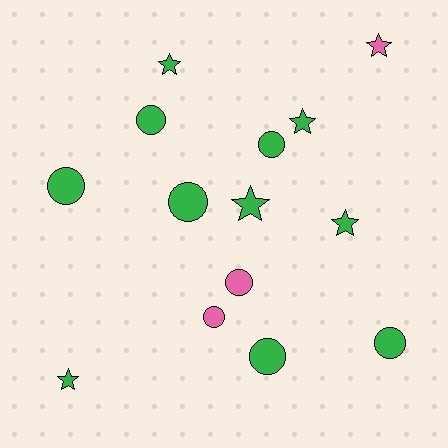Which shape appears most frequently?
Circle, with 8 objects.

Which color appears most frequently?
Green, with 11 objects.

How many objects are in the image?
There are 14 objects.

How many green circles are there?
There are 6 green circles.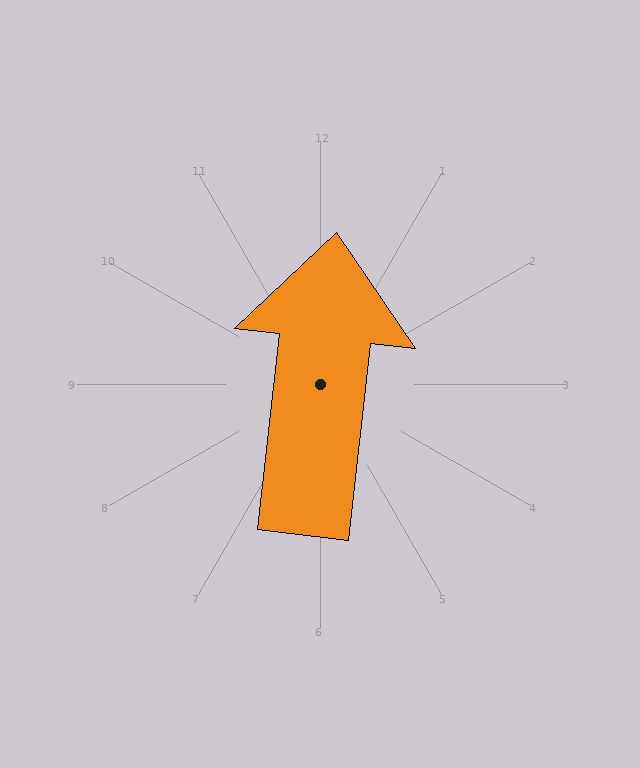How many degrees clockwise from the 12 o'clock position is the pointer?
Approximately 6 degrees.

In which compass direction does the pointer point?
North.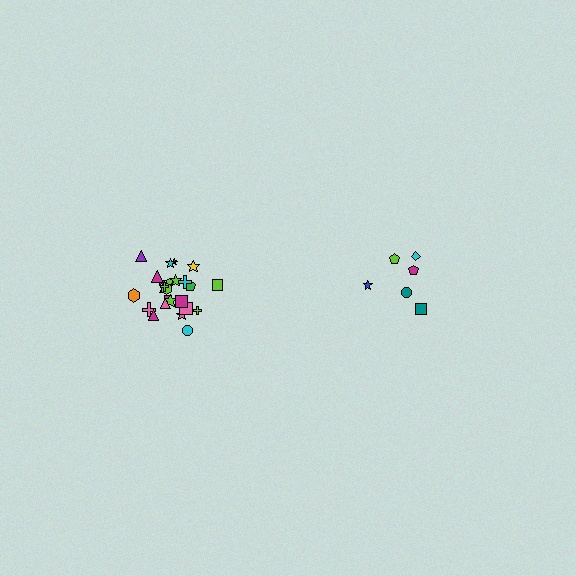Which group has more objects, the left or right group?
The left group.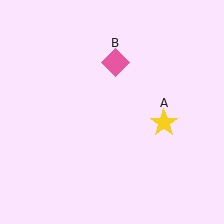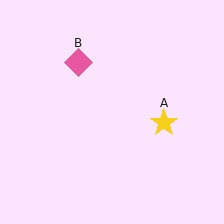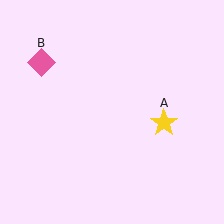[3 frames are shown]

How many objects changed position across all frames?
1 object changed position: pink diamond (object B).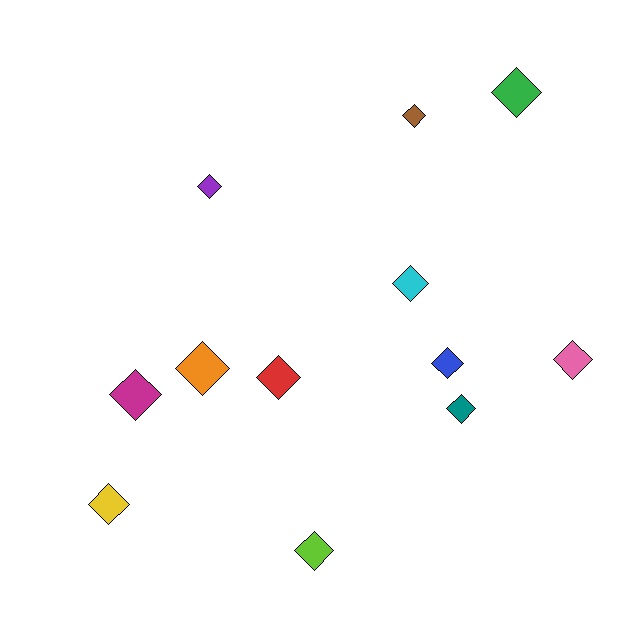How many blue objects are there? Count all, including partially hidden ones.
There is 1 blue object.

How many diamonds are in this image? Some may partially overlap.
There are 12 diamonds.